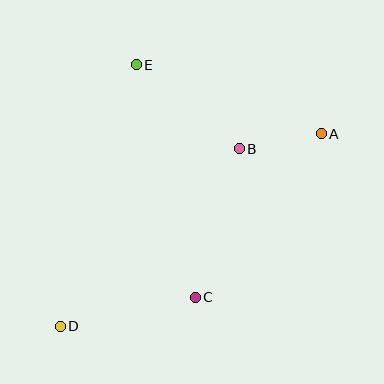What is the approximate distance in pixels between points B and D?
The distance between B and D is approximately 252 pixels.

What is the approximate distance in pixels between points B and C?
The distance between B and C is approximately 155 pixels.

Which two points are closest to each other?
Points A and B are closest to each other.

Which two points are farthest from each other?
Points A and D are farthest from each other.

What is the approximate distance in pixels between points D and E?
The distance between D and E is approximately 272 pixels.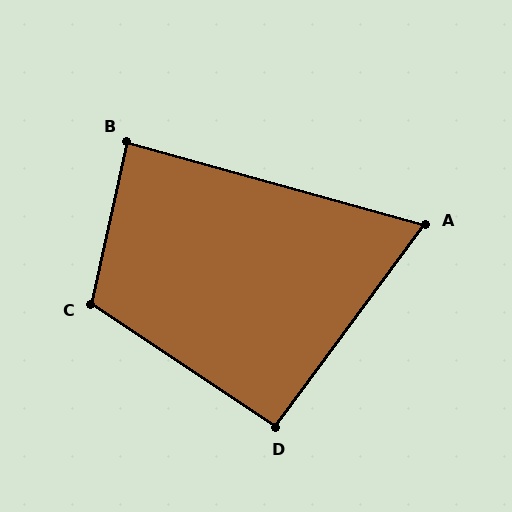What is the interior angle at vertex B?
Approximately 87 degrees (approximately right).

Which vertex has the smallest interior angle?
A, at approximately 69 degrees.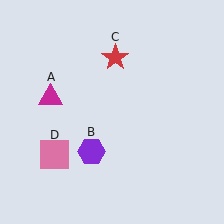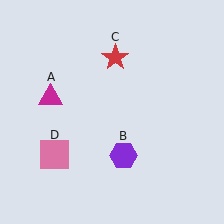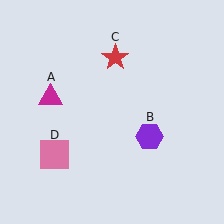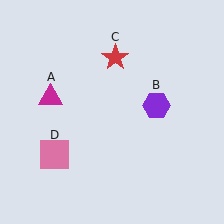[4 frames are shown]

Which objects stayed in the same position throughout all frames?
Magenta triangle (object A) and red star (object C) and pink square (object D) remained stationary.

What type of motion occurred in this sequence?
The purple hexagon (object B) rotated counterclockwise around the center of the scene.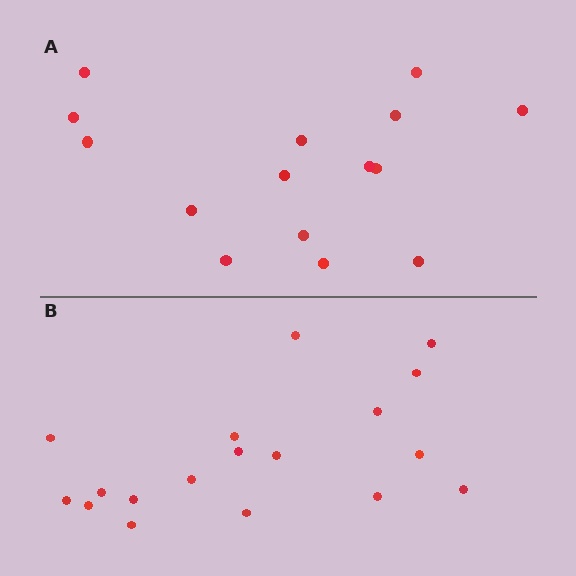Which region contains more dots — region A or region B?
Region B (the bottom region) has more dots.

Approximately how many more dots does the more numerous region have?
Region B has just a few more — roughly 2 or 3 more dots than region A.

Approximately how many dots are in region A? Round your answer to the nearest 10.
About 20 dots. (The exact count is 15, which rounds to 20.)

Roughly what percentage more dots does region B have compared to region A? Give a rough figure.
About 20% more.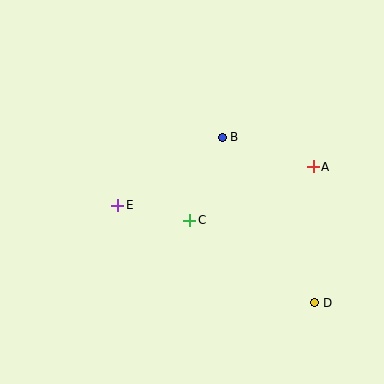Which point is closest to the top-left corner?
Point E is closest to the top-left corner.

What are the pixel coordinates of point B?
Point B is at (222, 137).